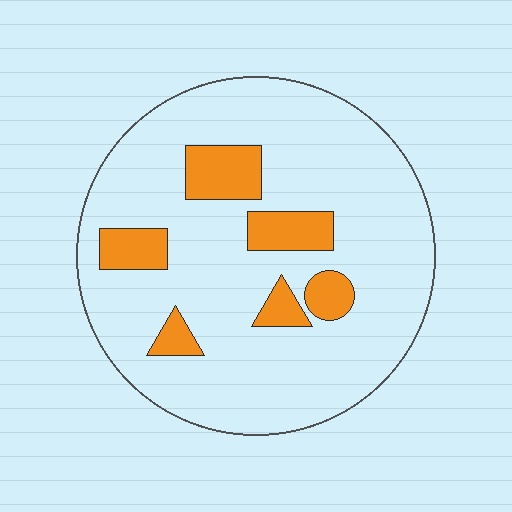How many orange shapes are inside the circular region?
6.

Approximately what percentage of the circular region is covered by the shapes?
Approximately 15%.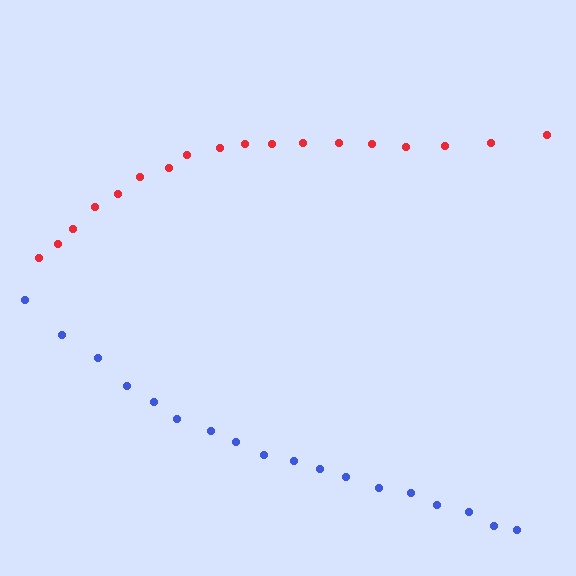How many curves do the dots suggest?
There are 2 distinct paths.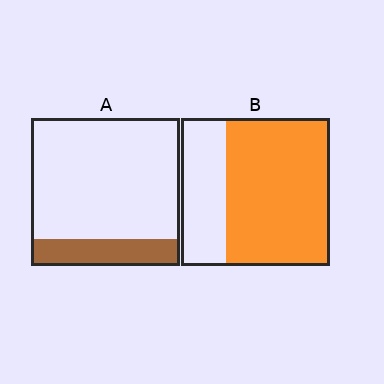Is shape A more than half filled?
No.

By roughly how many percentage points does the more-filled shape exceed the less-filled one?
By roughly 50 percentage points (B over A).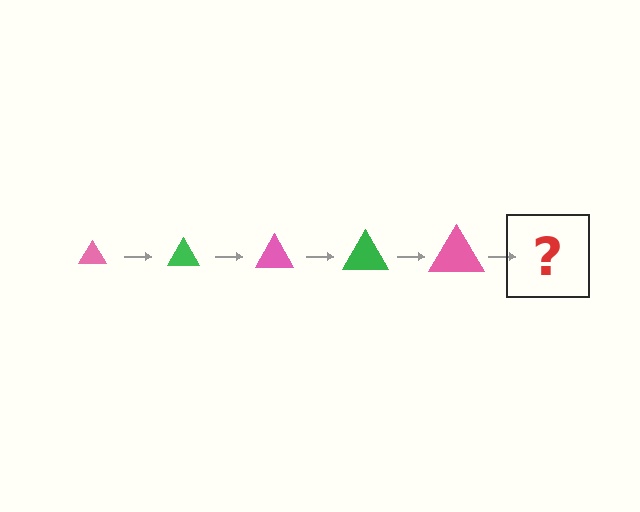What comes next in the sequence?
The next element should be a green triangle, larger than the previous one.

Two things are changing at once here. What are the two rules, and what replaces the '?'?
The two rules are that the triangle grows larger each step and the color cycles through pink and green. The '?' should be a green triangle, larger than the previous one.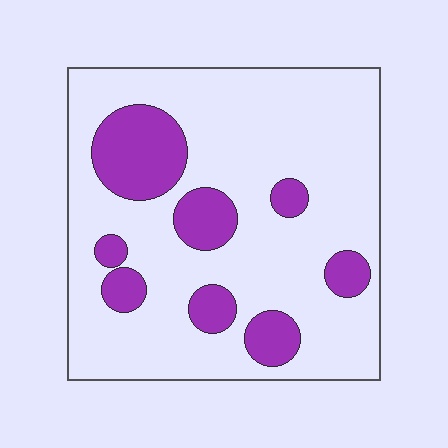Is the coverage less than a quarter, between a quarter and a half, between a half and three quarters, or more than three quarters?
Less than a quarter.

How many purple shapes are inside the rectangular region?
8.